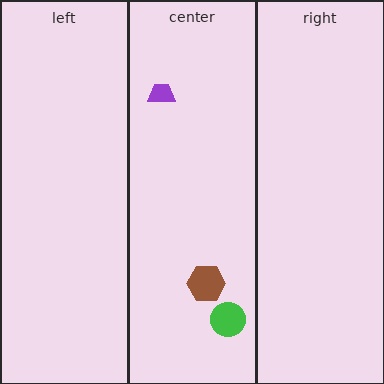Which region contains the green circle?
The center region.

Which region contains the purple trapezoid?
The center region.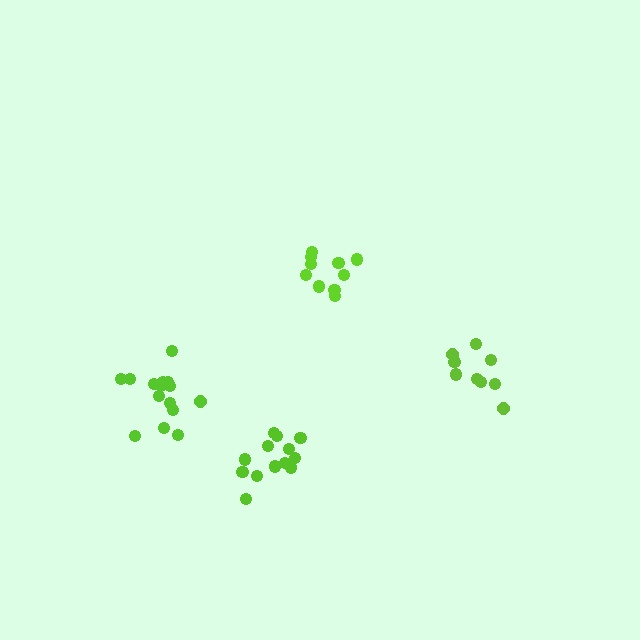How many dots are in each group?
Group 1: 13 dots, Group 2: 10 dots, Group 3: 9 dots, Group 4: 15 dots (47 total).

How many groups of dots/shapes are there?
There are 4 groups.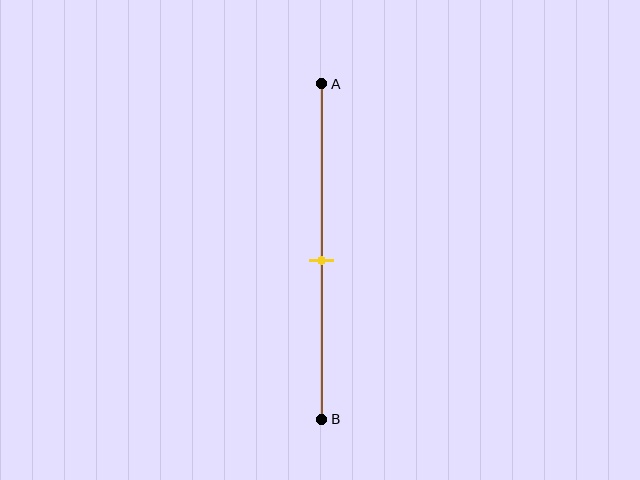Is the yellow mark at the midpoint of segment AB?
Yes, the mark is approximately at the midpoint.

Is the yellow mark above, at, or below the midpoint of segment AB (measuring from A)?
The yellow mark is approximately at the midpoint of segment AB.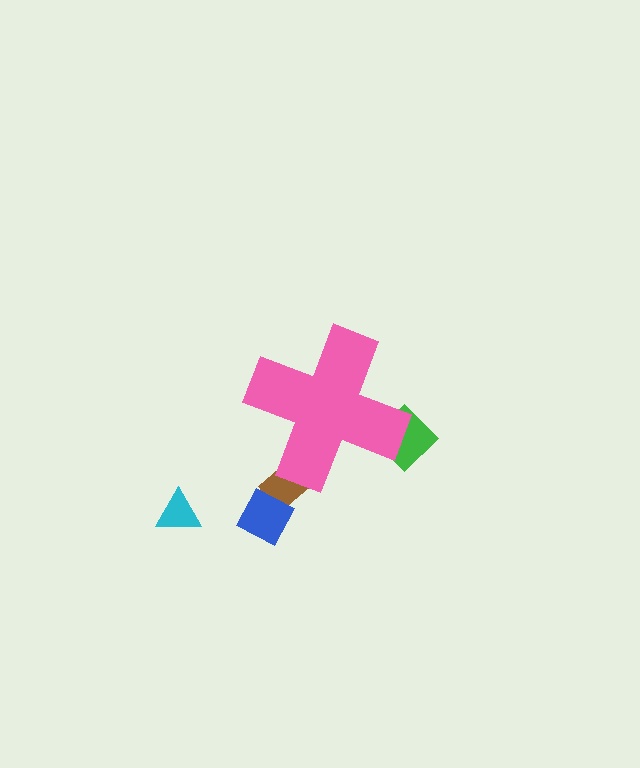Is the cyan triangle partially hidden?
No, the cyan triangle is fully visible.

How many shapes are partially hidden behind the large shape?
2 shapes are partially hidden.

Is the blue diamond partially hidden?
No, the blue diamond is fully visible.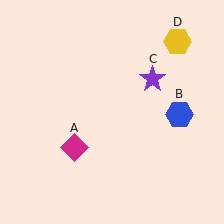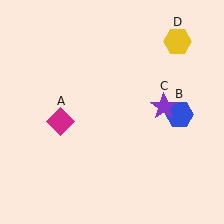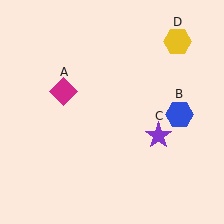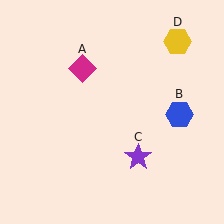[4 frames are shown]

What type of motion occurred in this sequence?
The magenta diamond (object A), purple star (object C) rotated clockwise around the center of the scene.